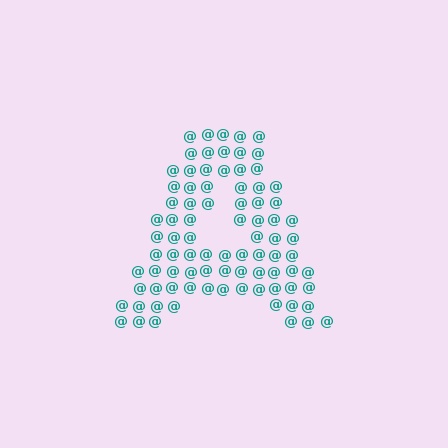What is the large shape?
The large shape is the letter A.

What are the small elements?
The small elements are at signs.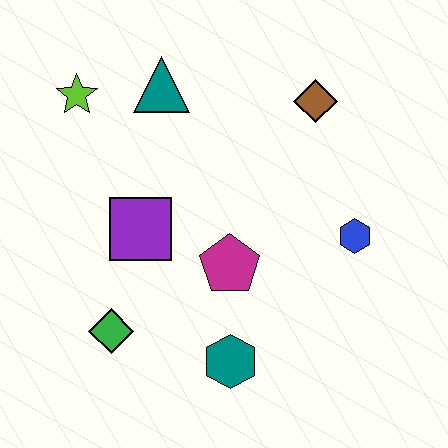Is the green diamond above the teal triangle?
No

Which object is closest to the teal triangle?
The lime star is closest to the teal triangle.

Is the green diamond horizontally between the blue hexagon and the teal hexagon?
No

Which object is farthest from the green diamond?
The brown diamond is farthest from the green diamond.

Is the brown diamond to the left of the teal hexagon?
No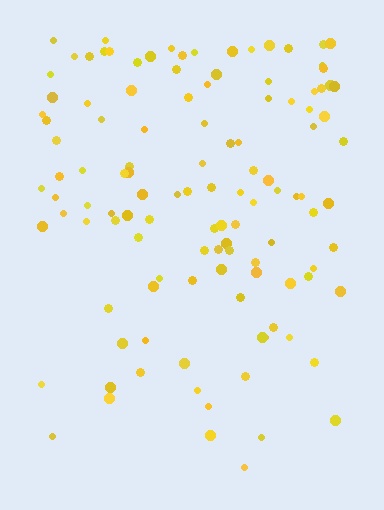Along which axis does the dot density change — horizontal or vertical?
Vertical.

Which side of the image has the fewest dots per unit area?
The bottom.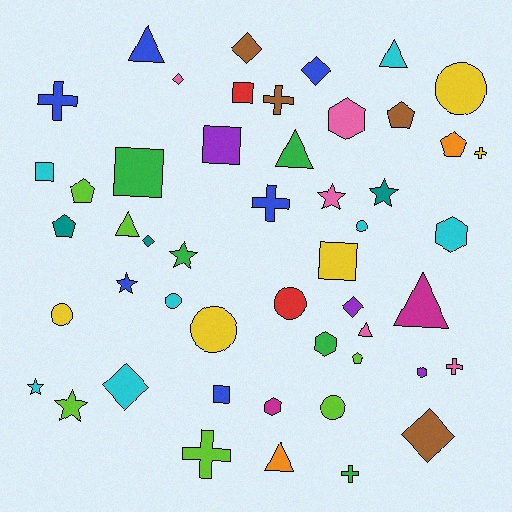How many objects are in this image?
There are 50 objects.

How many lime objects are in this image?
There are 6 lime objects.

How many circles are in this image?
There are 7 circles.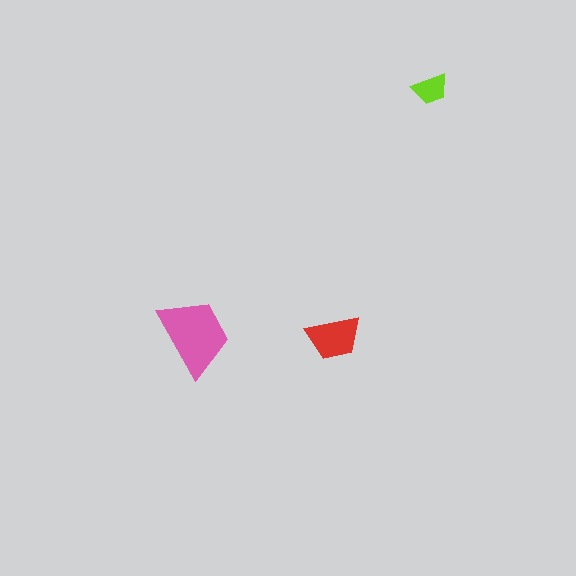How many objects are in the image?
There are 3 objects in the image.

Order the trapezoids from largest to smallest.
the pink one, the red one, the lime one.